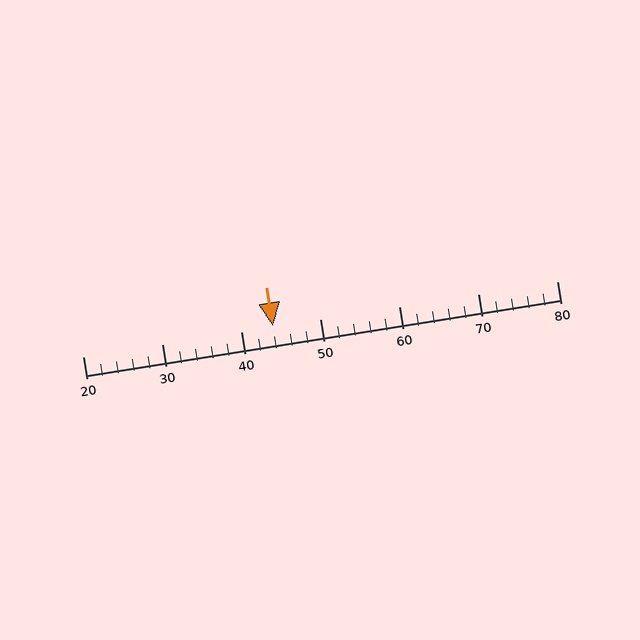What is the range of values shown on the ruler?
The ruler shows values from 20 to 80.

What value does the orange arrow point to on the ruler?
The orange arrow points to approximately 44.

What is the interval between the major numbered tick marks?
The major tick marks are spaced 10 units apart.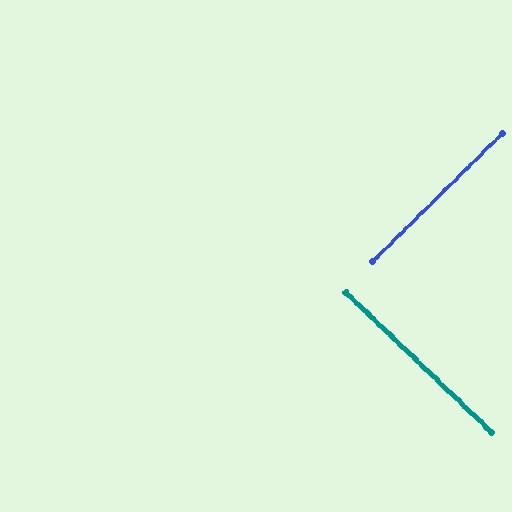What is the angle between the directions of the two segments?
Approximately 88 degrees.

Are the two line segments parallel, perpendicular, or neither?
Perpendicular — they meet at approximately 88°.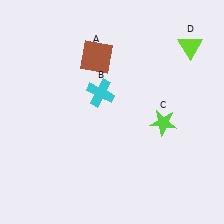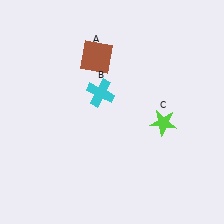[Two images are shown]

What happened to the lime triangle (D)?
The lime triangle (D) was removed in Image 2. It was in the top-right area of Image 1.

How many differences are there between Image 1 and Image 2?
There is 1 difference between the two images.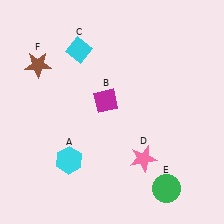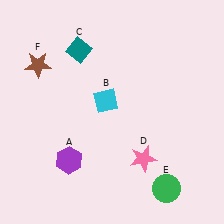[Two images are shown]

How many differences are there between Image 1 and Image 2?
There are 3 differences between the two images.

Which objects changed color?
A changed from cyan to purple. B changed from magenta to cyan. C changed from cyan to teal.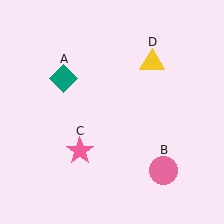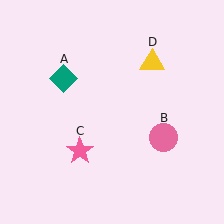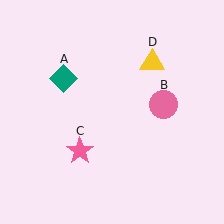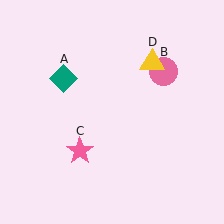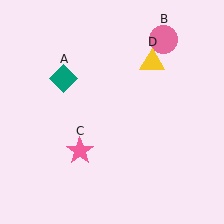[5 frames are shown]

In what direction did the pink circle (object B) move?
The pink circle (object B) moved up.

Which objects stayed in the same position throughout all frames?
Teal diamond (object A) and pink star (object C) and yellow triangle (object D) remained stationary.